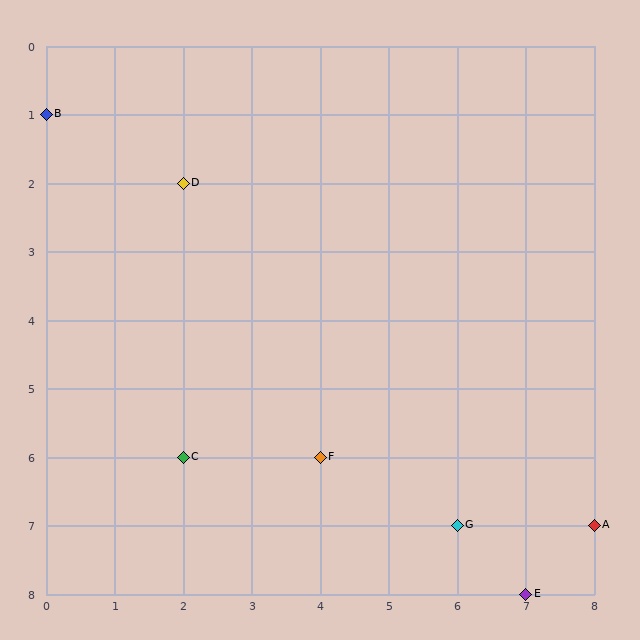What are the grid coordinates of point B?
Point B is at grid coordinates (0, 1).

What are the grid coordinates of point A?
Point A is at grid coordinates (8, 7).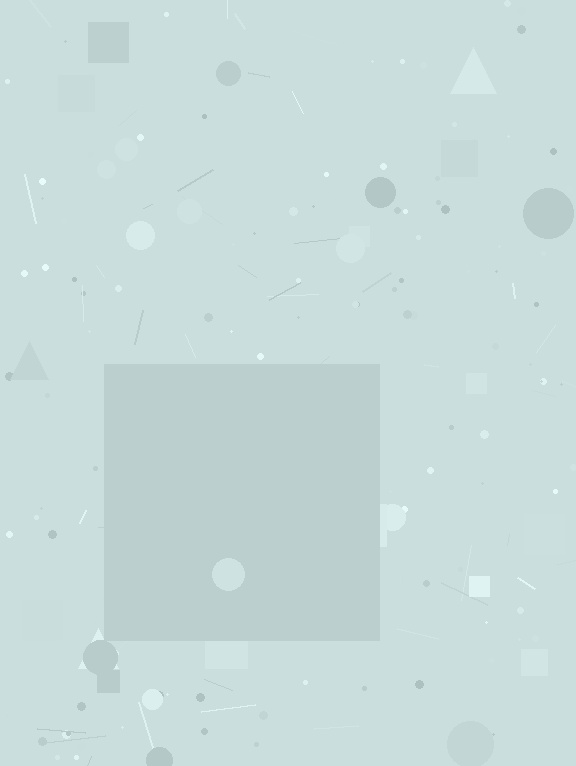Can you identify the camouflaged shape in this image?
The camouflaged shape is a square.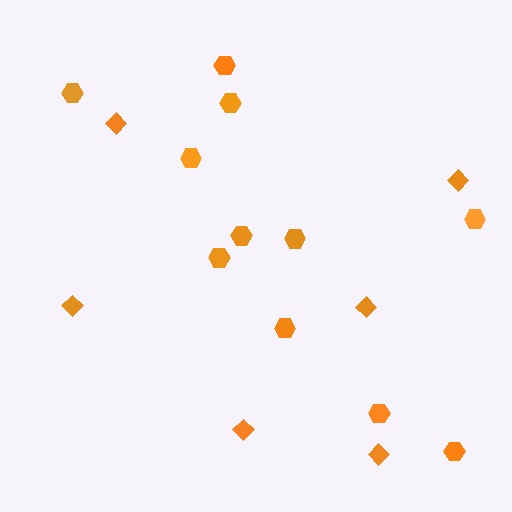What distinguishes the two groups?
There are 2 groups: one group of hexagons (11) and one group of diamonds (6).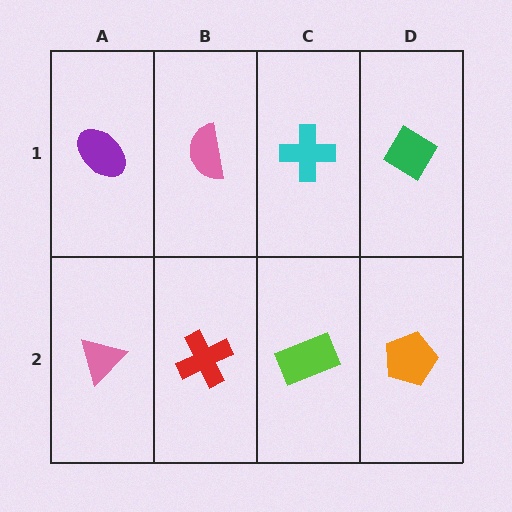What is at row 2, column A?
A pink triangle.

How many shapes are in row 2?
4 shapes.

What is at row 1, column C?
A cyan cross.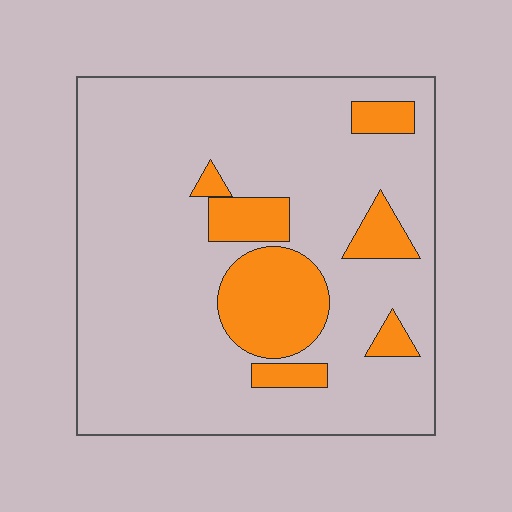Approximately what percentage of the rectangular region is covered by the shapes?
Approximately 20%.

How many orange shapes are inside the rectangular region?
7.